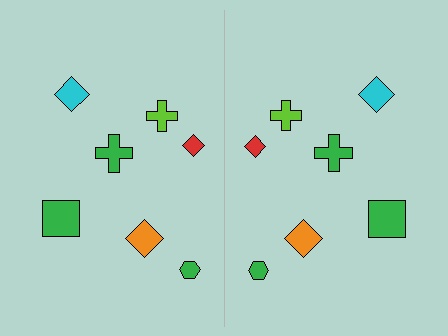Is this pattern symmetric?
Yes, this pattern has bilateral (reflection) symmetry.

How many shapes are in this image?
There are 14 shapes in this image.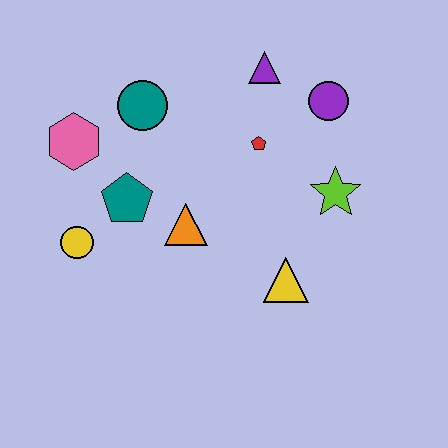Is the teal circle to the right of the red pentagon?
No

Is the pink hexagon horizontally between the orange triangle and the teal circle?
No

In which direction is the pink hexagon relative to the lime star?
The pink hexagon is to the left of the lime star.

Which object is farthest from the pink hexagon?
The lime star is farthest from the pink hexagon.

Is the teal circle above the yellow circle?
Yes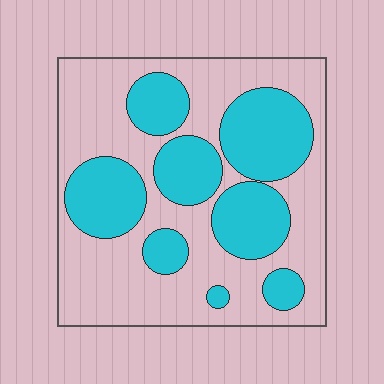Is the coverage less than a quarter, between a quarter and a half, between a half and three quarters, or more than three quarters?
Between a quarter and a half.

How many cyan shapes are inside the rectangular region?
8.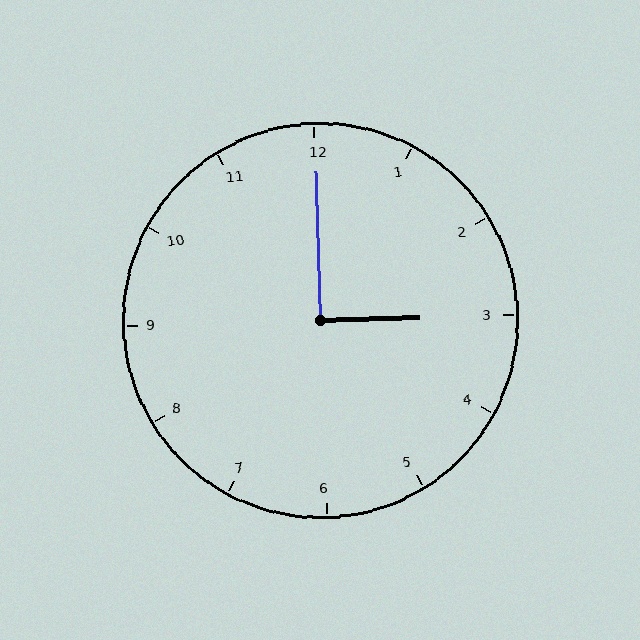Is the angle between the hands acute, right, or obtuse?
It is right.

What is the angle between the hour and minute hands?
Approximately 90 degrees.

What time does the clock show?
3:00.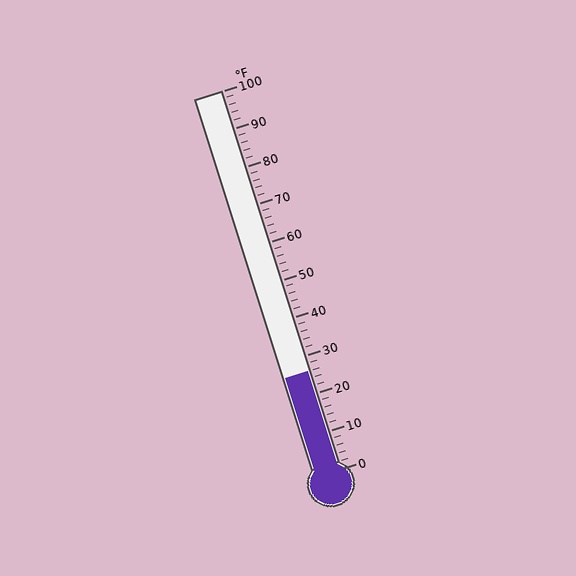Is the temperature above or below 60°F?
The temperature is below 60°F.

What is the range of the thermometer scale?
The thermometer scale ranges from 0°F to 100°F.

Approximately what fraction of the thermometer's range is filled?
The thermometer is filled to approximately 25% of its range.